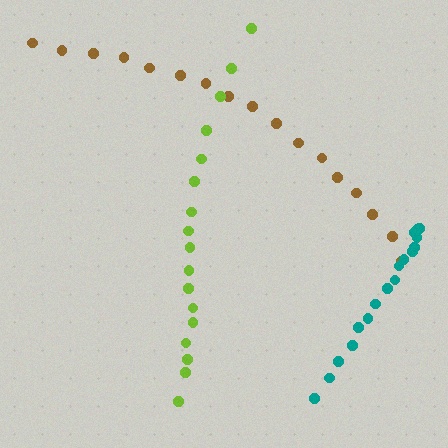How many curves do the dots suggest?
There are 3 distinct paths.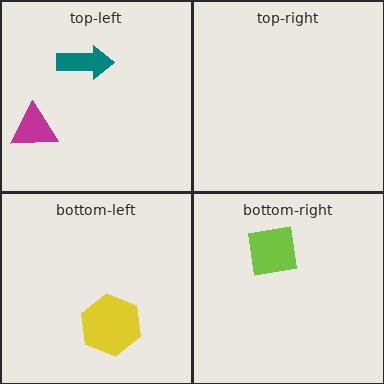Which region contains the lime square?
The bottom-right region.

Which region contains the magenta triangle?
The top-left region.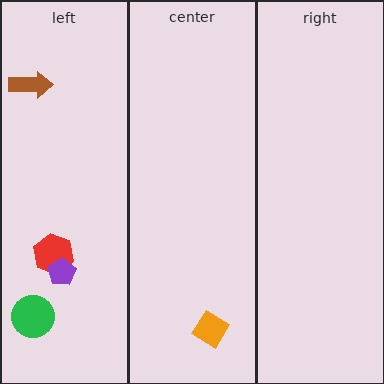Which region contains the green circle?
The left region.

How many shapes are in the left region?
4.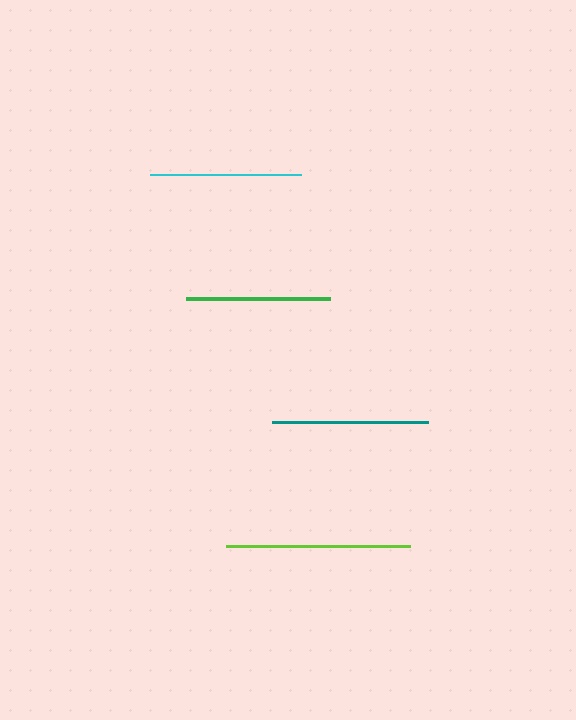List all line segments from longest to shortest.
From longest to shortest: lime, teal, cyan, green.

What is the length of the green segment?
The green segment is approximately 145 pixels long.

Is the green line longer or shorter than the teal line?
The teal line is longer than the green line.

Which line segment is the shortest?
The green line is the shortest at approximately 145 pixels.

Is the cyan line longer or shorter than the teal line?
The teal line is longer than the cyan line.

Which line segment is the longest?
The lime line is the longest at approximately 184 pixels.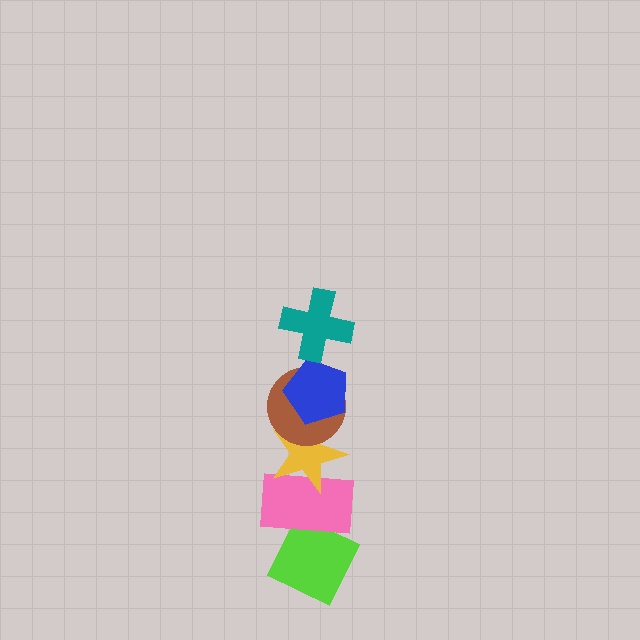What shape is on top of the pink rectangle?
The yellow star is on top of the pink rectangle.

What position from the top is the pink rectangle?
The pink rectangle is 5th from the top.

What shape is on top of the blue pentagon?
The teal cross is on top of the blue pentagon.